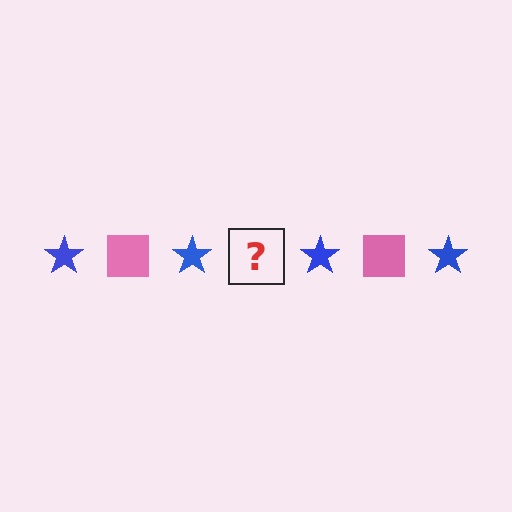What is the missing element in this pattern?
The missing element is a pink square.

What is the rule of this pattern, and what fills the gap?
The rule is that the pattern alternates between blue star and pink square. The gap should be filled with a pink square.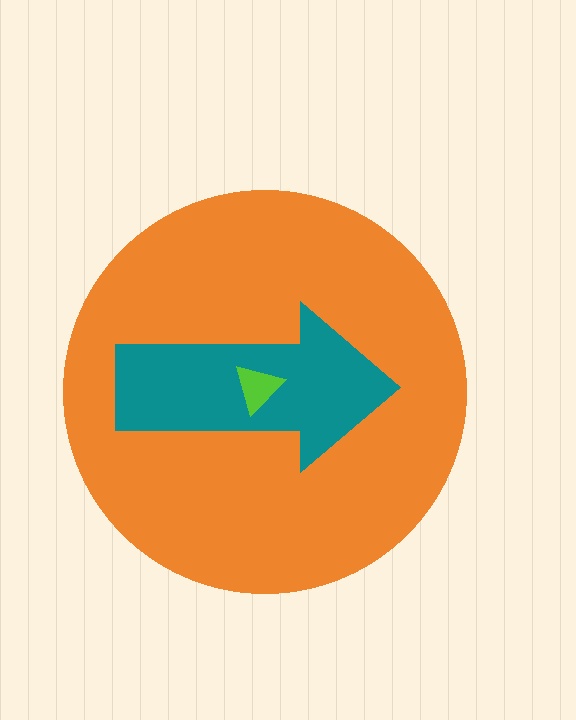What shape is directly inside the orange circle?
The teal arrow.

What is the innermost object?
The lime triangle.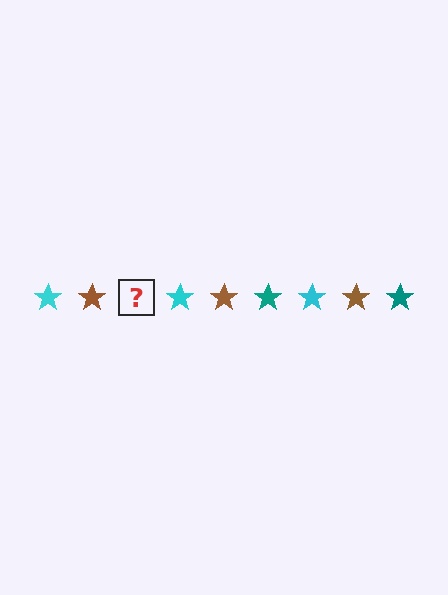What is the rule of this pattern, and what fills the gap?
The rule is that the pattern cycles through cyan, brown, teal stars. The gap should be filled with a teal star.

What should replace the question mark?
The question mark should be replaced with a teal star.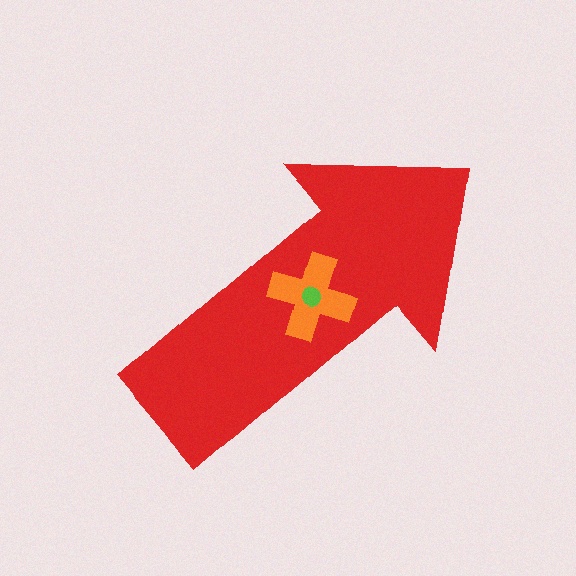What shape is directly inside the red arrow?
The orange cross.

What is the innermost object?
The lime circle.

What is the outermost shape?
The red arrow.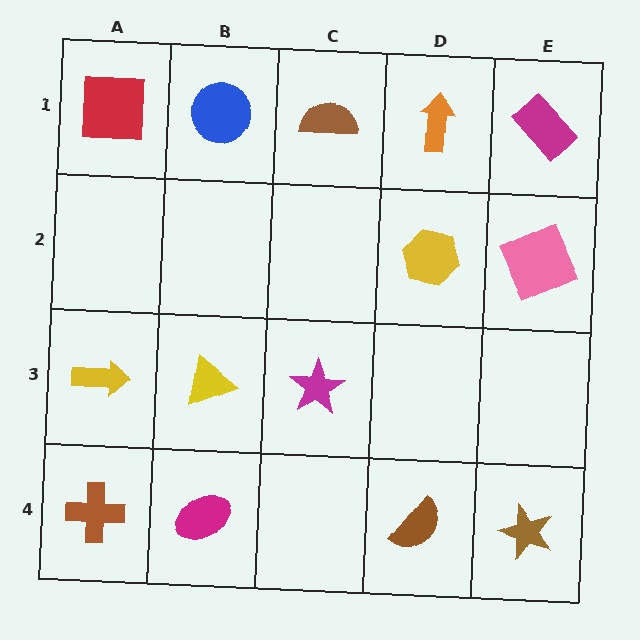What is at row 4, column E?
A brown star.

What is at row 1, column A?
A red square.